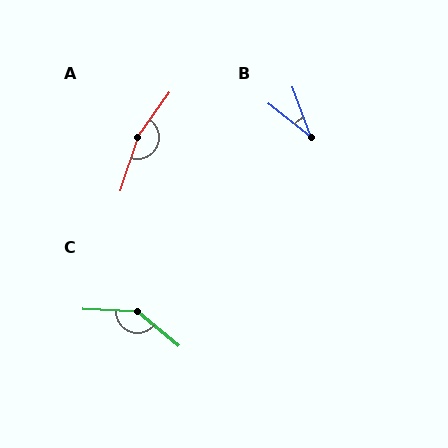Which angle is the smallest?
B, at approximately 32 degrees.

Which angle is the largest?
A, at approximately 163 degrees.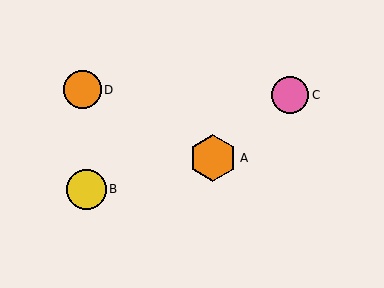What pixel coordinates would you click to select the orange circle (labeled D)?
Click at (82, 90) to select the orange circle D.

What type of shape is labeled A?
Shape A is an orange hexagon.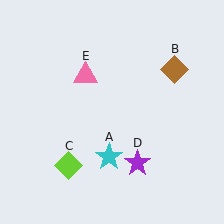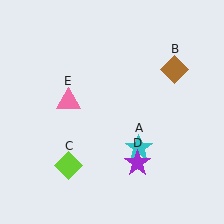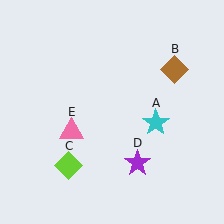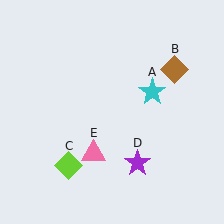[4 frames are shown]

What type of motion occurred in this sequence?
The cyan star (object A), pink triangle (object E) rotated counterclockwise around the center of the scene.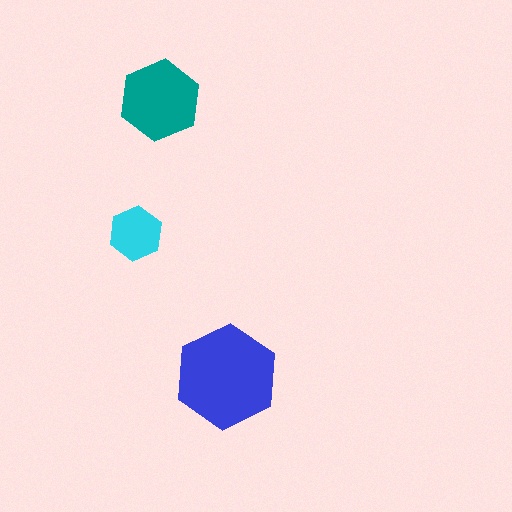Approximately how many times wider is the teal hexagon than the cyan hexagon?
About 1.5 times wider.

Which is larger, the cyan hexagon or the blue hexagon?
The blue one.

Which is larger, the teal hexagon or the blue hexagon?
The blue one.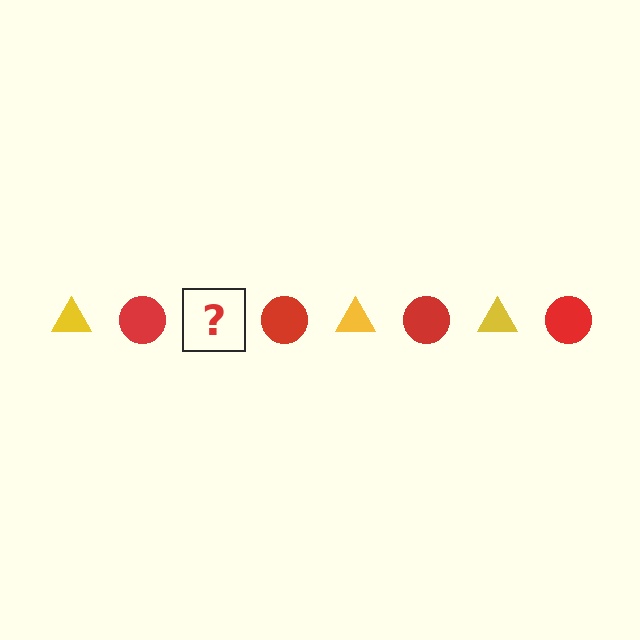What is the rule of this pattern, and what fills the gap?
The rule is that the pattern alternates between yellow triangle and red circle. The gap should be filled with a yellow triangle.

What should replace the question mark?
The question mark should be replaced with a yellow triangle.